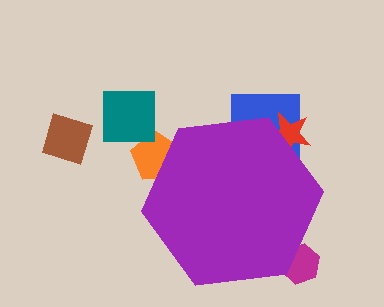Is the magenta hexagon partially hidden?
Yes, the magenta hexagon is partially hidden behind the purple hexagon.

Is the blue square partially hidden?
Yes, the blue square is partially hidden behind the purple hexagon.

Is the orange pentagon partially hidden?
Yes, the orange pentagon is partially hidden behind the purple hexagon.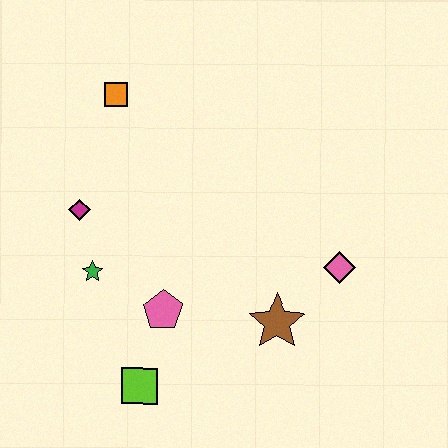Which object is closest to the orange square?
The magenta diamond is closest to the orange square.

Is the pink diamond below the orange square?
Yes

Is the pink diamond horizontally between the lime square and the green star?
No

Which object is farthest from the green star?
The pink diamond is farthest from the green star.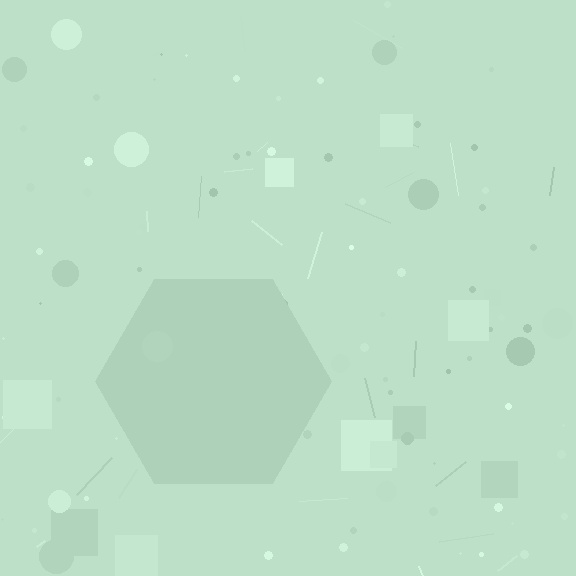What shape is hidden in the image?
A hexagon is hidden in the image.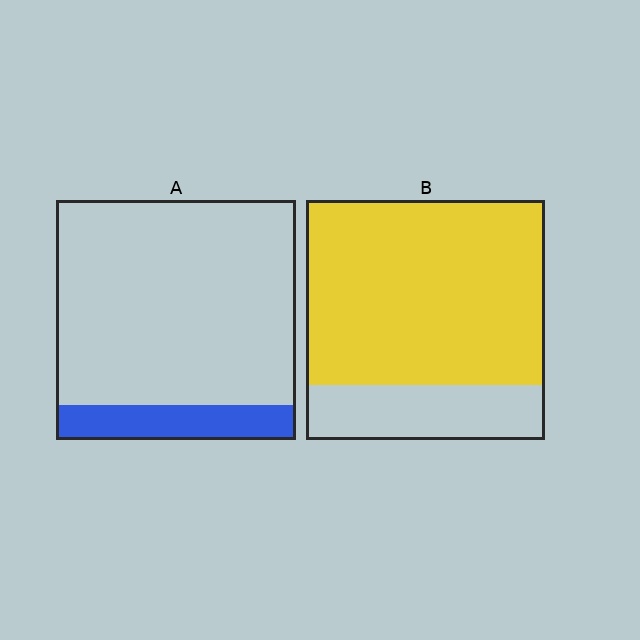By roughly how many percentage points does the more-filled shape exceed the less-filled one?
By roughly 60 percentage points (B over A).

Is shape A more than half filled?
No.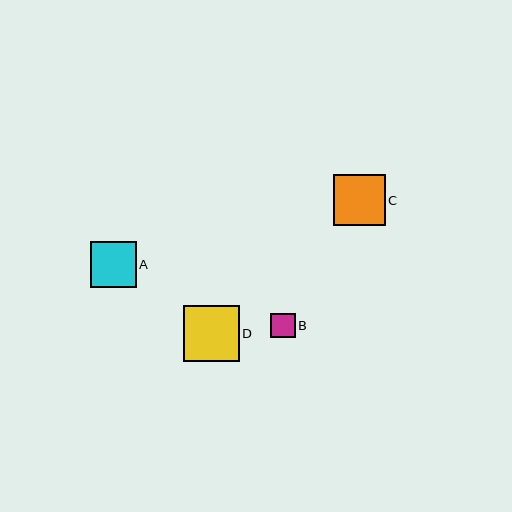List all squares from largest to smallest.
From largest to smallest: D, C, A, B.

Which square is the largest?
Square D is the largest with a size of approximately 56 pixels.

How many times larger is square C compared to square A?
Square C is approximately 1.1 times the size of square A.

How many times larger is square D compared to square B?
Square D is approximately 2.3 times the size of square B.